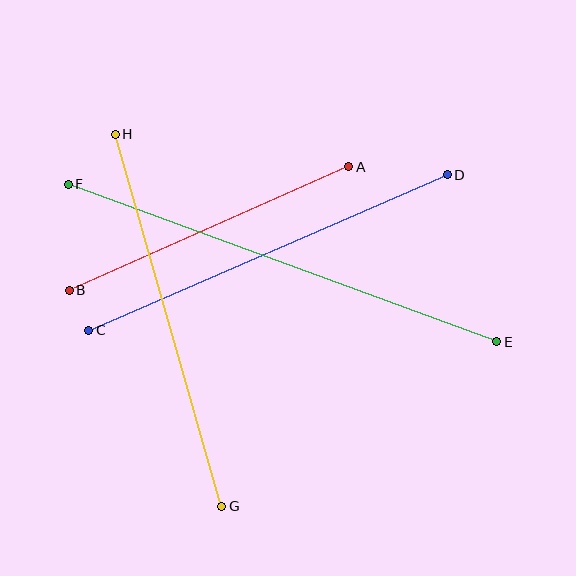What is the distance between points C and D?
The distance is approximately 391 pixels.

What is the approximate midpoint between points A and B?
The midpoint is at approximately (209, 228) pixels.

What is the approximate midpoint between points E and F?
The midpoint is at approximately (282, 263) pixels.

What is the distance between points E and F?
The distance is approximately 457 pixels.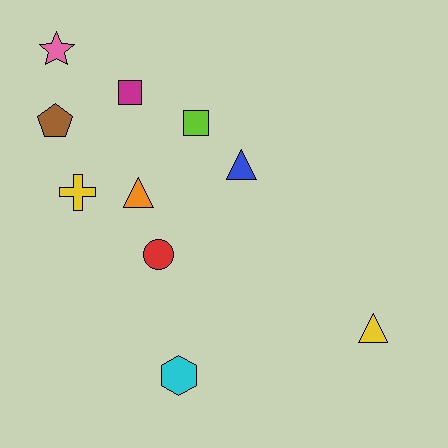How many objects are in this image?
There are 10 objects.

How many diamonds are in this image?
There are no diamonds.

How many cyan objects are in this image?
There is 1 cyan object.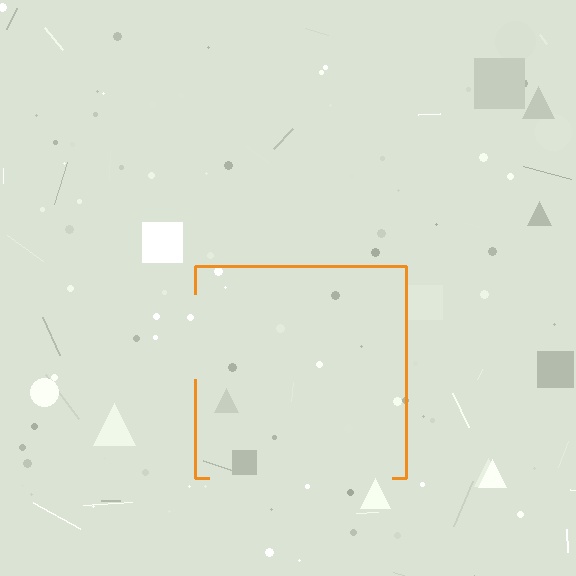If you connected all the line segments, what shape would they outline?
They would outline a square.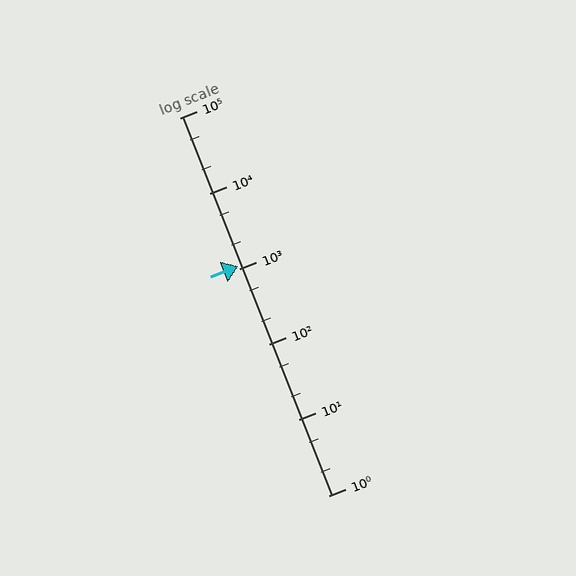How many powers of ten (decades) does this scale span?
The scale spans 5 decades, from 1 to 100000.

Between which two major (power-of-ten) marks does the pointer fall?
The pointer is between 1000 and 10000.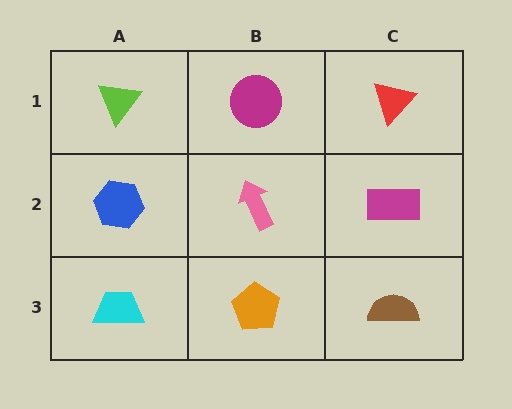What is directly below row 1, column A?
A blue hexagon.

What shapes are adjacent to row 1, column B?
A pink arrow (row 2, column B), a lime triangle (row 1, column A), a red triangle (row 1, column C).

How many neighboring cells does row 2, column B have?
4.